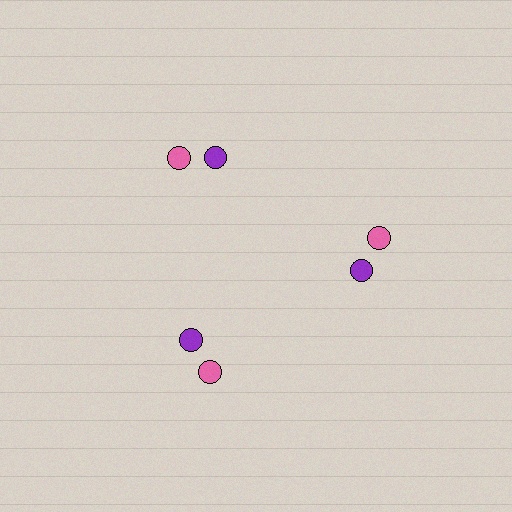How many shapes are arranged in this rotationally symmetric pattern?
There are 6 shapes, arranged in 3 groups of 2.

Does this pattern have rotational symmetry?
Yes, this pattern has 3-fold rotational symmetry. It looks the same after rotating 120 degrees around the center.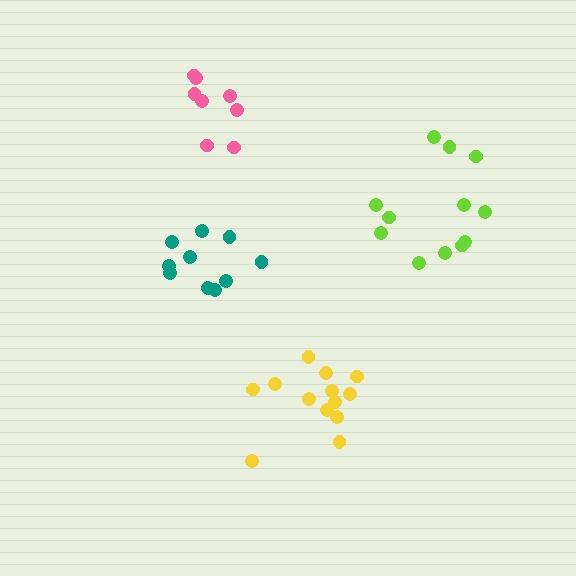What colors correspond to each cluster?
The clusters are colored: yellow, pink, teal, lime.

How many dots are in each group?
Group 1: 13 dots, Group 2: 8 dots, Group 3: 10 dots, Group 4: 12 dots (43 total).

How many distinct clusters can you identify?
There are 4 distinct clusters.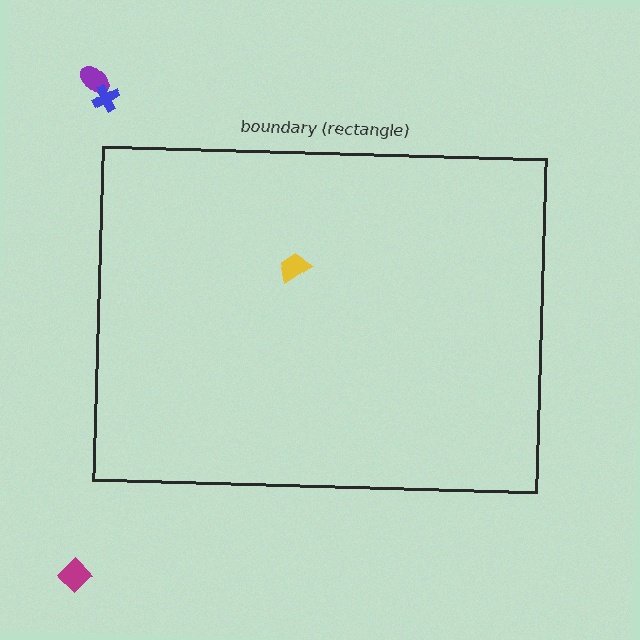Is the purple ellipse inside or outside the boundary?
Outside.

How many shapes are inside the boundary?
1 inside, 3 outside.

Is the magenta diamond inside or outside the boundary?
Outside.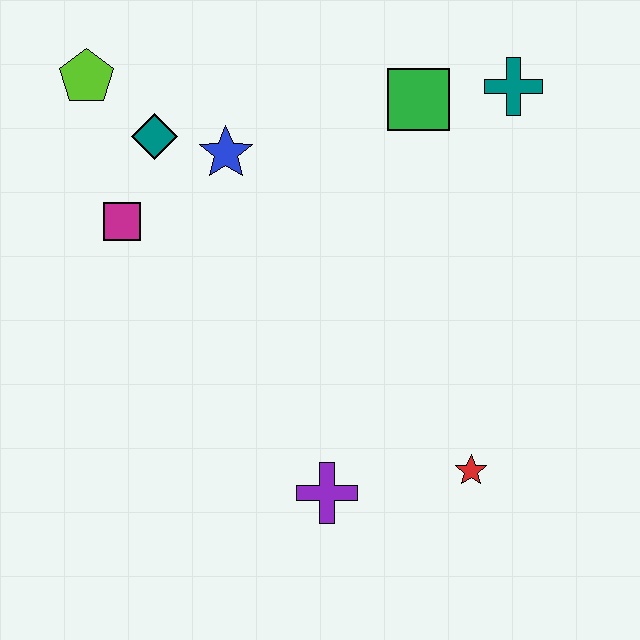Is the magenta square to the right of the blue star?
No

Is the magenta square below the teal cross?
Yes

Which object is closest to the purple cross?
The red star is closest to the purple cross.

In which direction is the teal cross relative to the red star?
The teal cross is above the red star.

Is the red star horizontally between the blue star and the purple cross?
No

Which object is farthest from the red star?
The lime pentagon is farthest from the red star.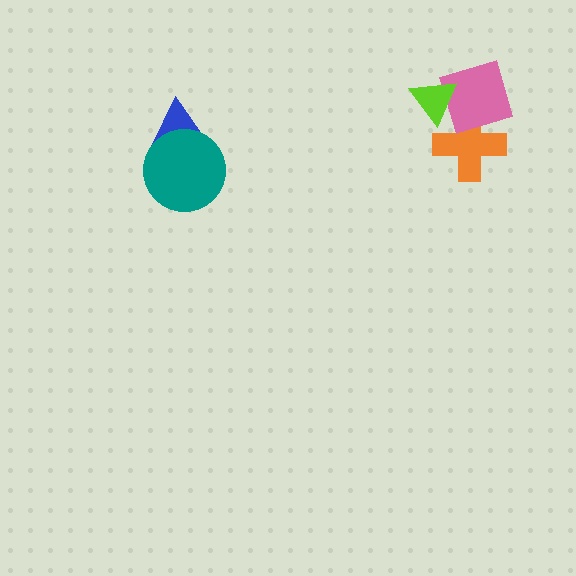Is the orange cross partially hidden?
Yes, it is partially covered by another shape.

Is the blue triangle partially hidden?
Yes, it is partially covered by another shape.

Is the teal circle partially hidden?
No, no other shape covers it.